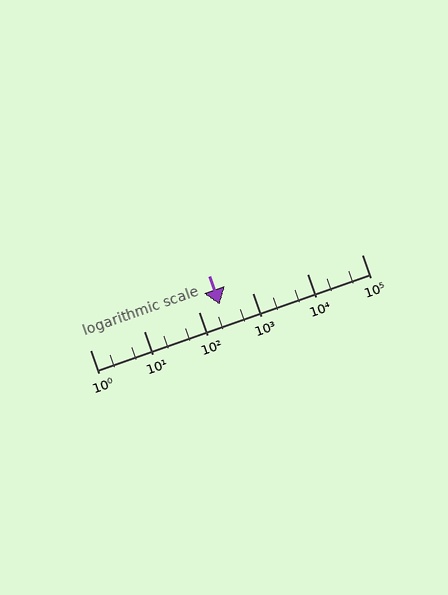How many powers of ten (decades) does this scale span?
The scale spans 5 decades, from 1 to 100000.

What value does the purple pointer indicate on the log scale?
The pointer indicates approximately 240.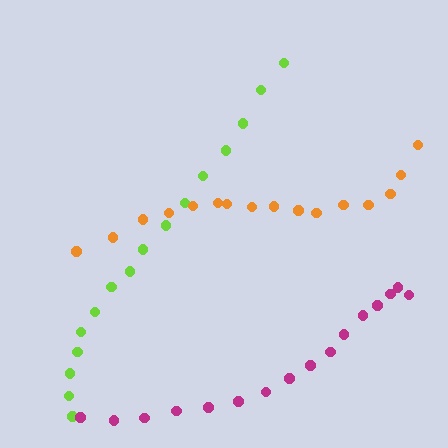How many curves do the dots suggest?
There are 3 distinct paths.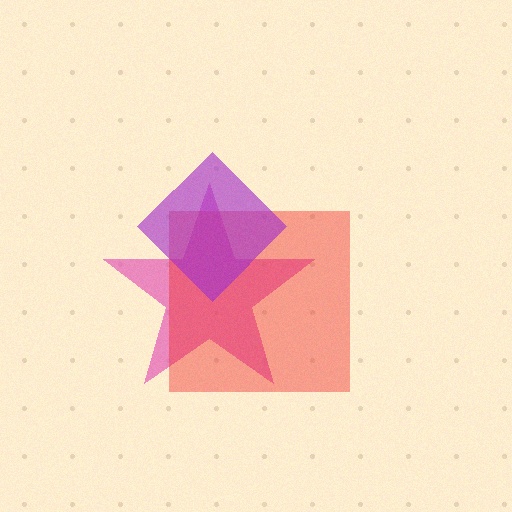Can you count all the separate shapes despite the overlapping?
Yes, there are 3 separate shapes.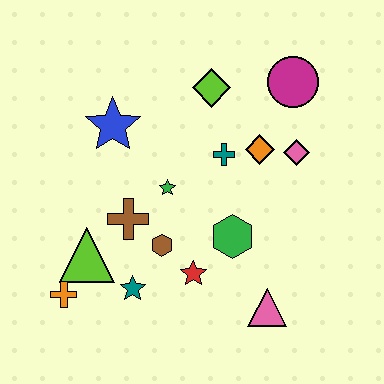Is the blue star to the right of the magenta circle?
No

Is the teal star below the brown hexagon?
Yes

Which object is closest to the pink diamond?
The orange diamond is closest to the pink diamond.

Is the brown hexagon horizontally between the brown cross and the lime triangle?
No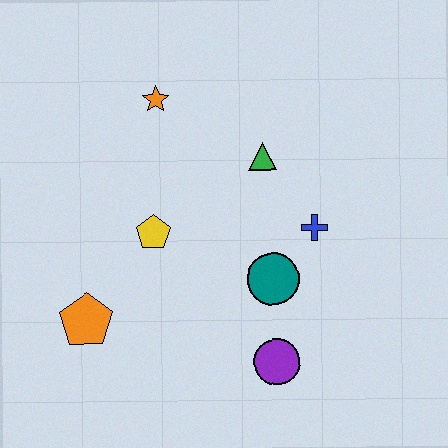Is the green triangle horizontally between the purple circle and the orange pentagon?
Yes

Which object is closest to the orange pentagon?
The yellow pentagon is closest to the orange pentagon.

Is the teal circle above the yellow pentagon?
No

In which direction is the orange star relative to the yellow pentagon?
The orange star is above the yellow pentagon.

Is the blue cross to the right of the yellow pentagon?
Yes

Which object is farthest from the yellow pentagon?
The purple circle is farthest from the yellow pentagon.